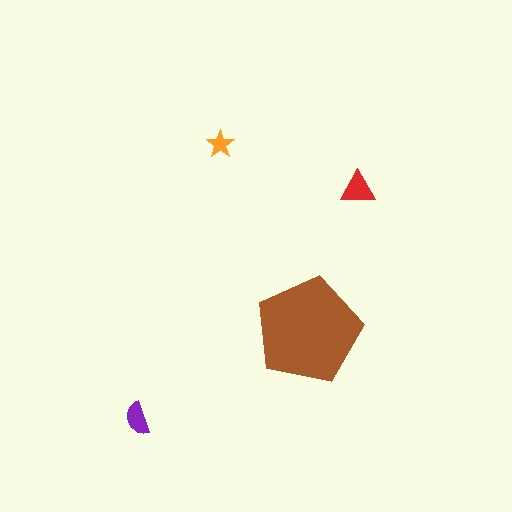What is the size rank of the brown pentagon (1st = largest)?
1st.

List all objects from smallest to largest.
The orange star, the purple semicircle, the red triangle, the brown pentagon.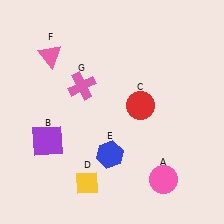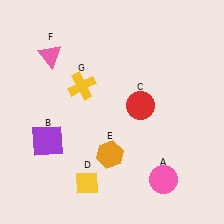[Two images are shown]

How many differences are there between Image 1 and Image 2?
There are 2 differences between the two images.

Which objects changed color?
E changed from blue to orange. G changed from pink to yellow.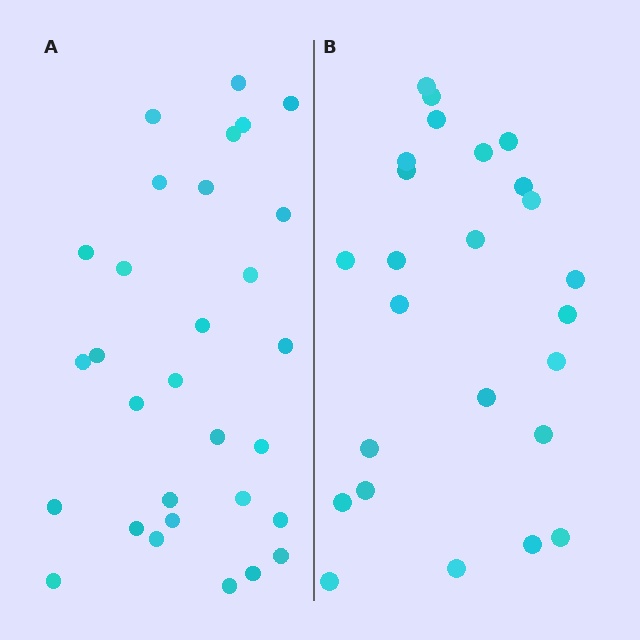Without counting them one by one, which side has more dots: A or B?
Region A (the left region) has more dots.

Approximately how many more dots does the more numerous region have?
Region A has about 5 more dots than region B.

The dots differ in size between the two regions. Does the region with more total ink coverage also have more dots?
No. Region B has more total ink coverage because its dots are larger, but region A actually contains more individual dots. Total area can be misleading — the number of items is what matters here.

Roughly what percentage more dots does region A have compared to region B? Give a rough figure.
About 20% more.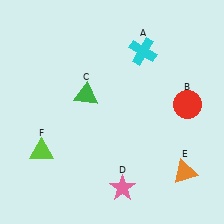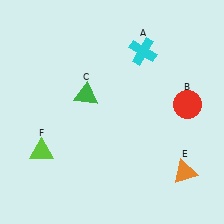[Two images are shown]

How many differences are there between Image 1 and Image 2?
There is 1 difference between the two images.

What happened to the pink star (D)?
The pink star (D) was removed in Image 2. It was in the bottom-right area of Image 1.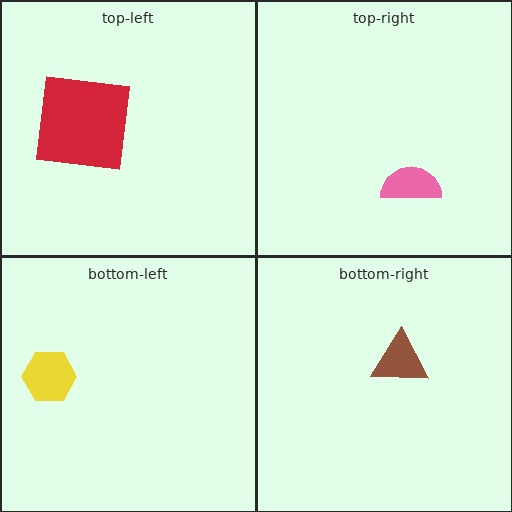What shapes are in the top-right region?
The pink semicircle.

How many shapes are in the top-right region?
1.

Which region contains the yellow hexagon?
The bottom-left region.